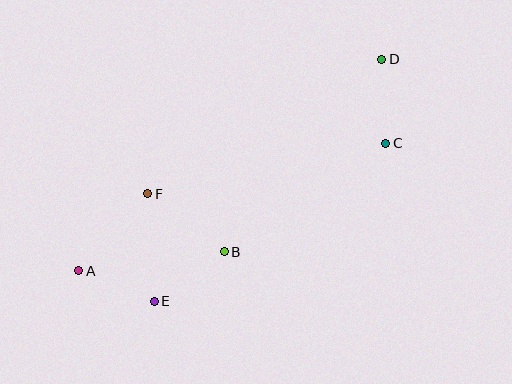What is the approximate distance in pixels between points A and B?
The distance between A and B is approximately 146 pixels.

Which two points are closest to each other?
Points A and E are closest to each other.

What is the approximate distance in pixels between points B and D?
The distance between B and D is approximately 249 pixels.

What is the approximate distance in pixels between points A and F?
The distance between A and F is approximately 103 pixels.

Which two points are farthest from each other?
Points A and D are farthest from each other.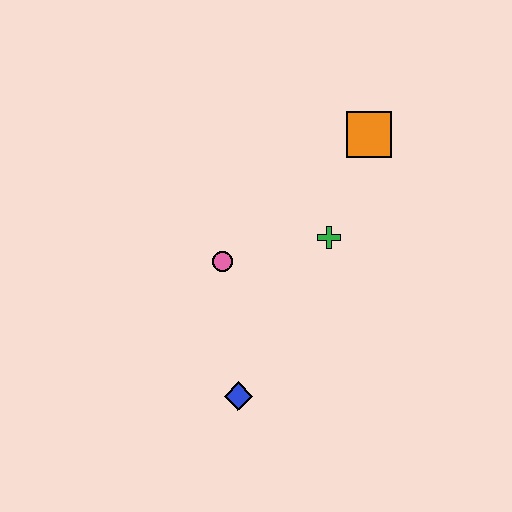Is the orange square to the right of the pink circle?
Yes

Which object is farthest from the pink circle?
The orange square is farthest from the pink circle.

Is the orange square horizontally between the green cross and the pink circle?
No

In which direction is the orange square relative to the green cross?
The orange square is above the green cross.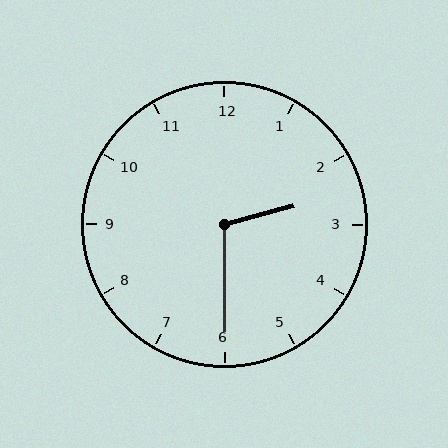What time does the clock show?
2:30.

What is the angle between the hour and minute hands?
Approximately 105 degrees.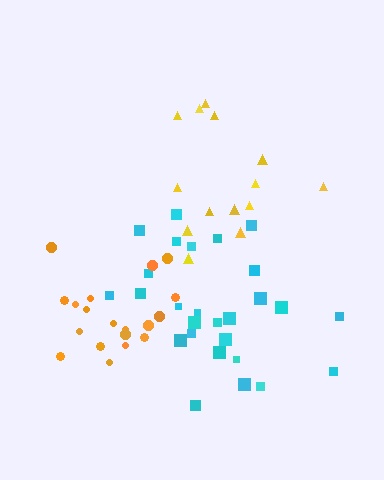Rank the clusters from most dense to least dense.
orange, cyan, yellow.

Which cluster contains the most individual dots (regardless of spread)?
Cyan (27).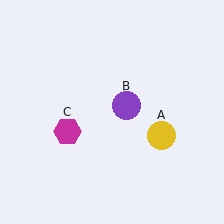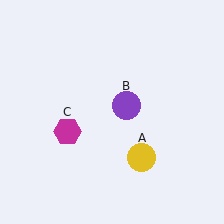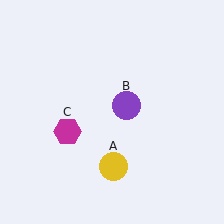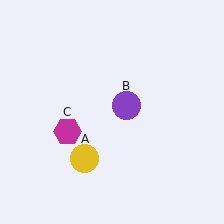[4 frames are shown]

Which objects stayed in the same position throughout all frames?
Purple circle (object B) and magenta hexagon (object C) remained stationary.